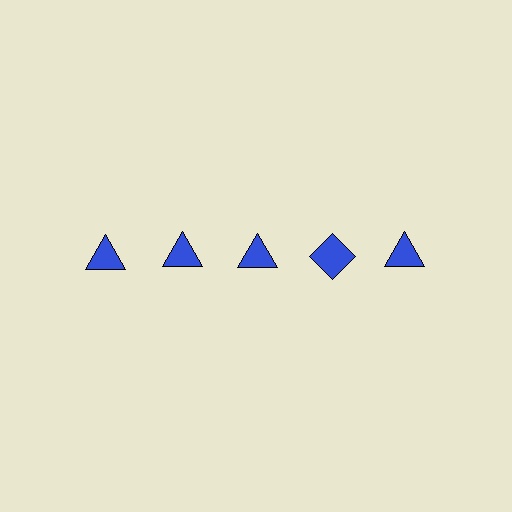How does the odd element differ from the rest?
It has a different shape: diamond instead of triangle.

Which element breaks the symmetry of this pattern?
The blue diamond in the top row, second from right column breaks the symmetry. All other shapes are blue triangles.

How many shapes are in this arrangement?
There are 5 shapes arranged in a grid pattern.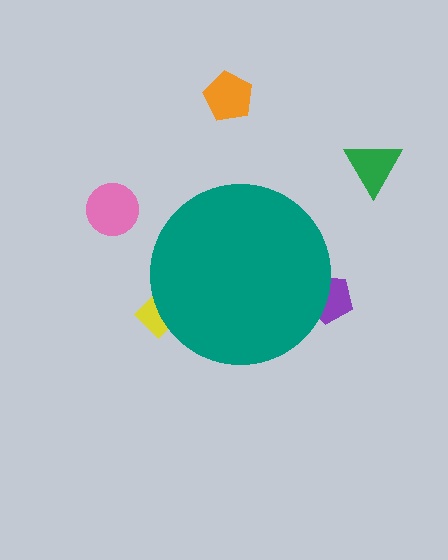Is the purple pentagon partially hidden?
Yes, the purple pentagon is partially hidden behind the teal circle.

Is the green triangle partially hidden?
No, the green triangle is fully visible.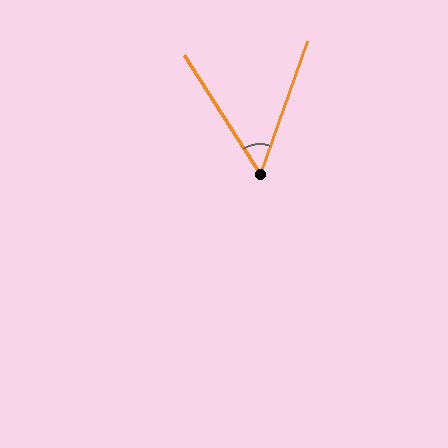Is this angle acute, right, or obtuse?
It is acute.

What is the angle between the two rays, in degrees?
Approximately 52 degrees.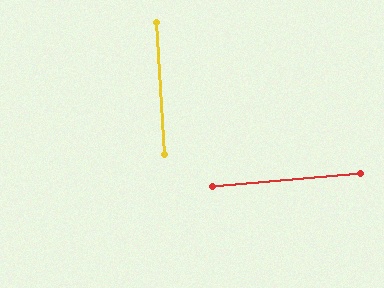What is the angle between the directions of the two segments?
Approximately 88 degrees.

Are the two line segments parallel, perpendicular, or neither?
Perpendicular — they meet at approximately 88°.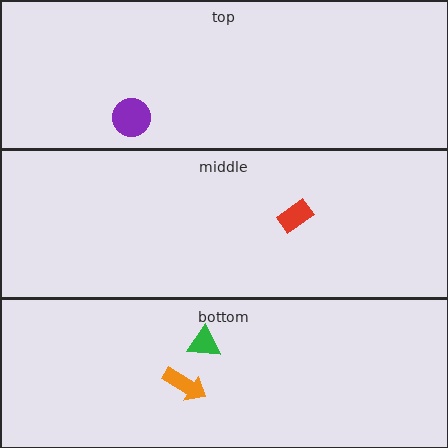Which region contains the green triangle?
The bottom region.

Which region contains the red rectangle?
The middle region.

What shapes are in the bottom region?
The orange arrow, the green triangle.